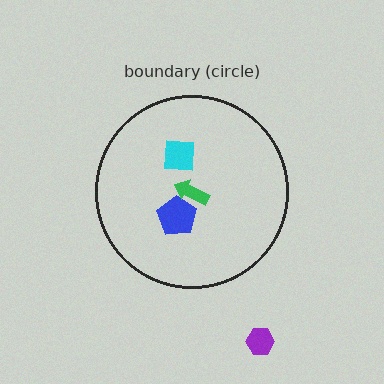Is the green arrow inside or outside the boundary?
Inside.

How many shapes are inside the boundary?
3 inside, 1 outside.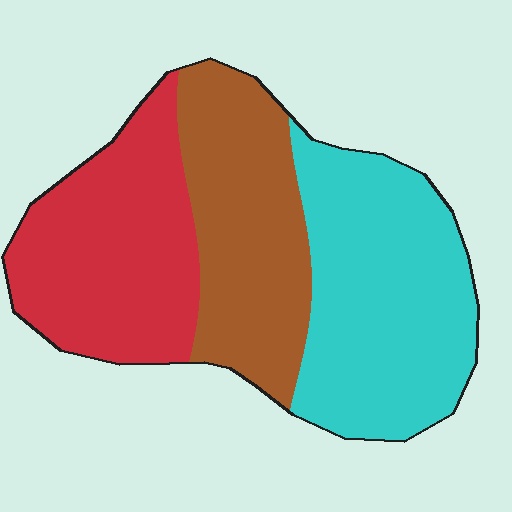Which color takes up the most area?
Cyan, at roughly 40%.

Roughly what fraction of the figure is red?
Red takes up between a sixth and a third of the figure.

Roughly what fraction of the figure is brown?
Brown takes up about one third (1/3) of the figure.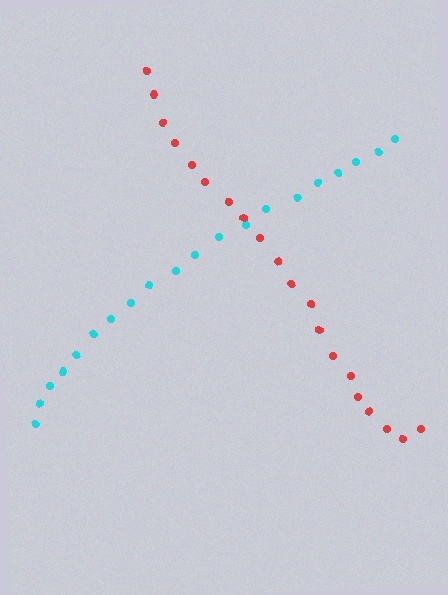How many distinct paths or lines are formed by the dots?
There are 2 distinct paths.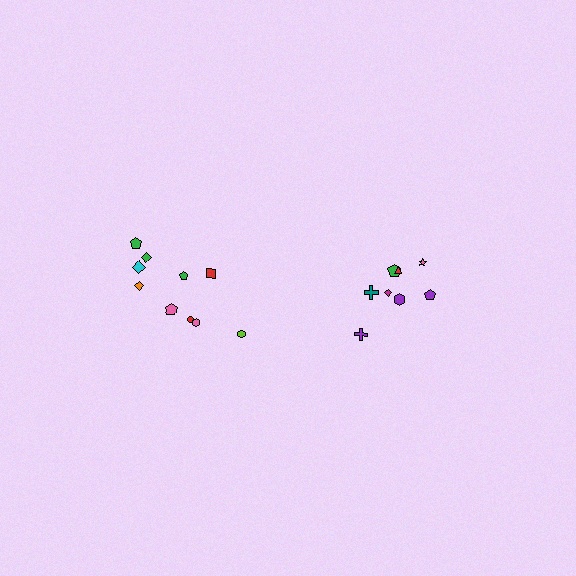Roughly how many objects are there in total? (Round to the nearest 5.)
Roughly 20 objects in total.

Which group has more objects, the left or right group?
The left group.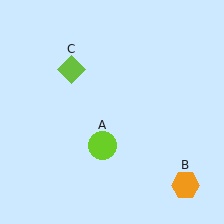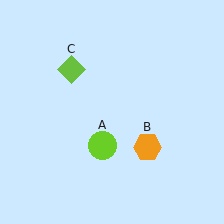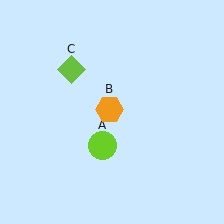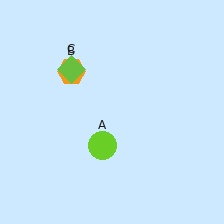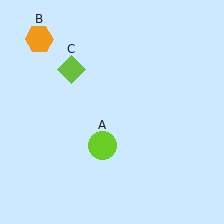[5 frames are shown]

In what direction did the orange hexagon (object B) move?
The orange hexagon (object B) moved up and to the left.